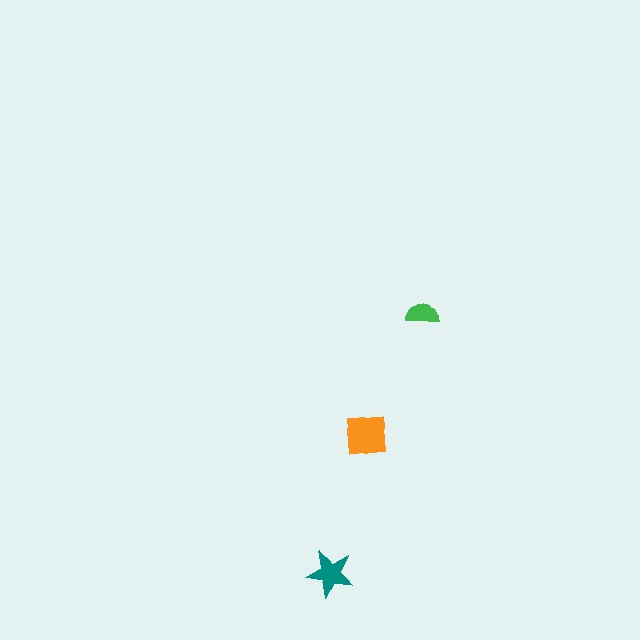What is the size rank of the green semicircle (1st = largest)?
3rd.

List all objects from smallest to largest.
The green semicircle, the teal star, the orange square.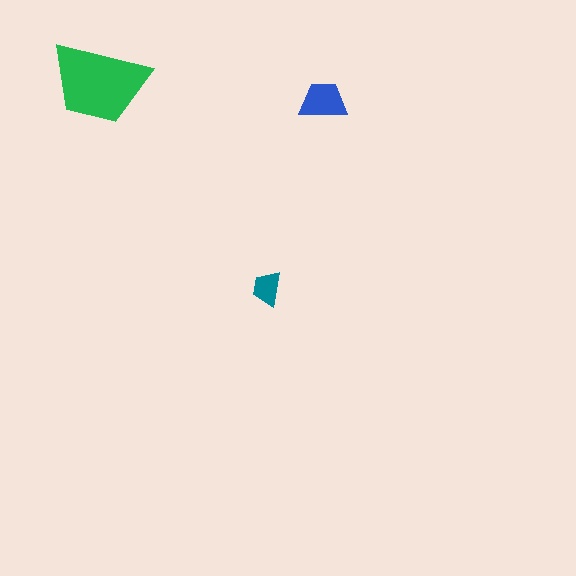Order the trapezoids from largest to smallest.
the green one, the blue one, the teal one.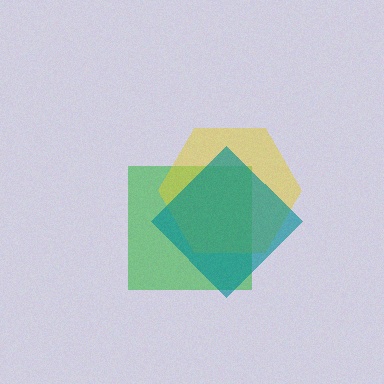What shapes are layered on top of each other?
The layered shapes are: a green square, a yellow hexagon, a teal diamond.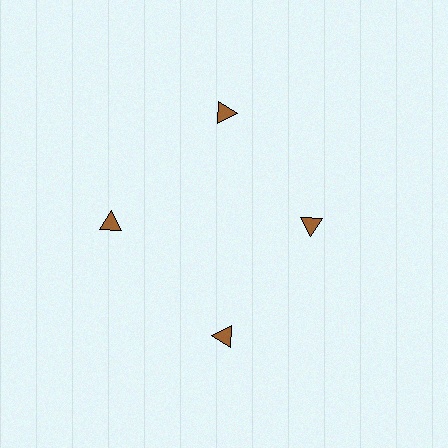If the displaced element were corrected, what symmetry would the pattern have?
It would have 4-fold rotational symmetry — the pattern would map onto itself every 90 degrees.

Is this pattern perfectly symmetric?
No. The 4 brown triangles are arranged in a ring, but one element near the 3 o'clock position is pulled inward toward the center, breaking the 4-fold rotational symmetry.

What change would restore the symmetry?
The symmetry would be restored by moving it outward, back onto the ring so that all 4 triangles sit at equal angles and equal distance from the center.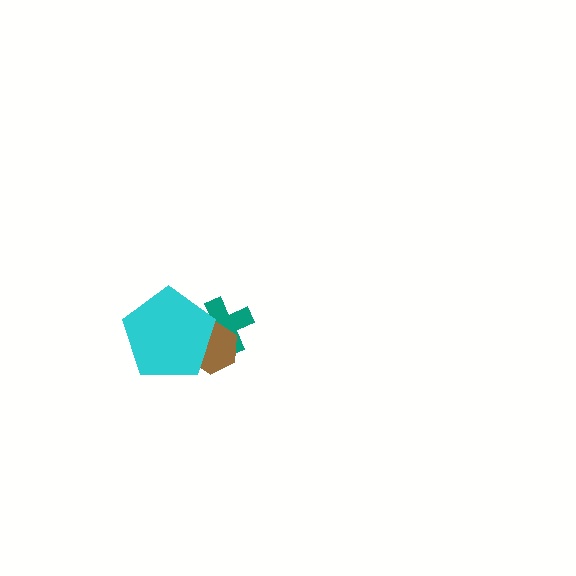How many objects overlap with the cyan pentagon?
2 objects overlap with the cyan pentagon.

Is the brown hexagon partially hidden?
Yes, it is partially covered by another shape.